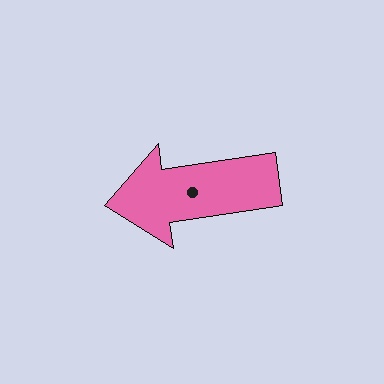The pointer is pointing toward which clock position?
Roughly 9 o'clock.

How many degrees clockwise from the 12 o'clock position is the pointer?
Approximately 261 degrees.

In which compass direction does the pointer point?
West.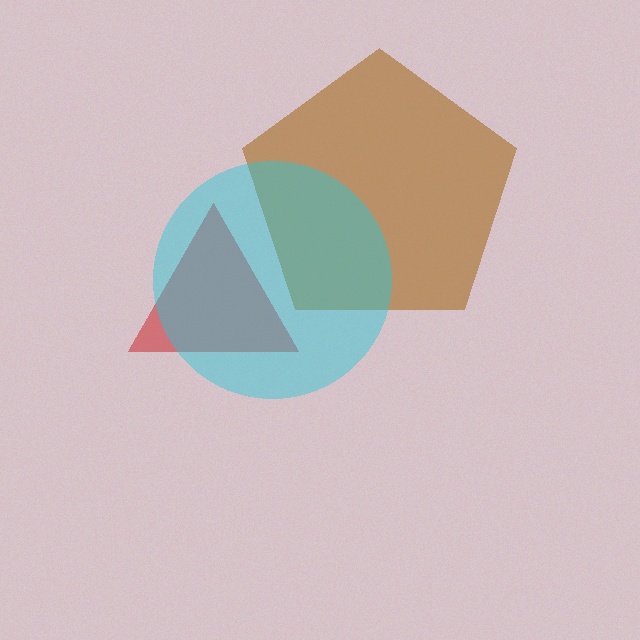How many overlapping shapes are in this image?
There are 3 overlapping shapes in the image.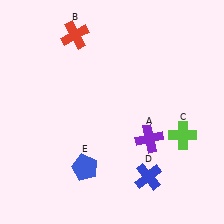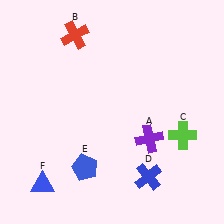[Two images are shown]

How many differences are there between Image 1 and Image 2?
There is 1 difference between the two images.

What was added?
A blue triangle (F) was added in Image 2.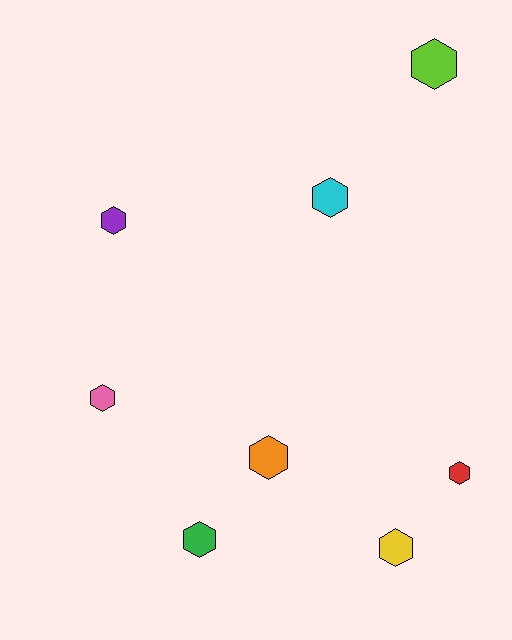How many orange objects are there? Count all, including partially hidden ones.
There is 1 orange object.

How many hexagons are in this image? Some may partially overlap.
There are 8 hexagons.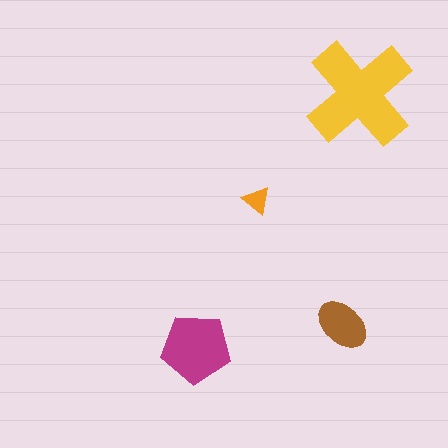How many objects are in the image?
There are 4 objects in the image.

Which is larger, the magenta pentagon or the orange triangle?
The magenta pentagon.